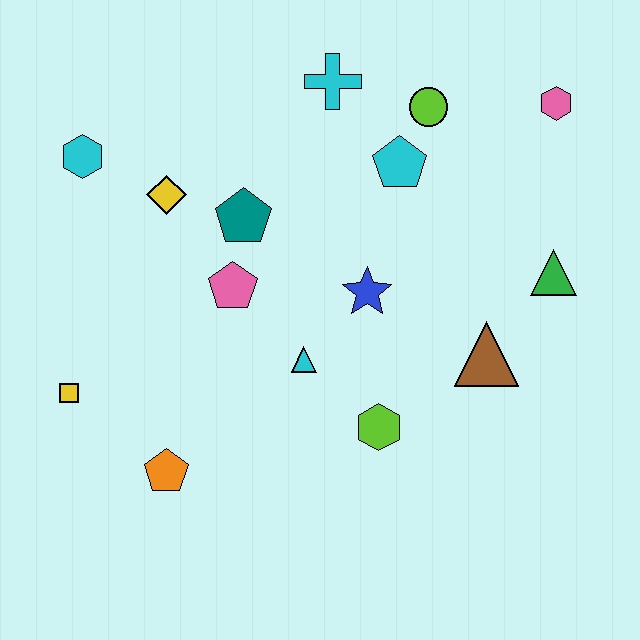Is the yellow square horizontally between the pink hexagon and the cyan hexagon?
No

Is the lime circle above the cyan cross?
No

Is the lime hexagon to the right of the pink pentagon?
Yes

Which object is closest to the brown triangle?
The green triangle is closest to the brown triangle.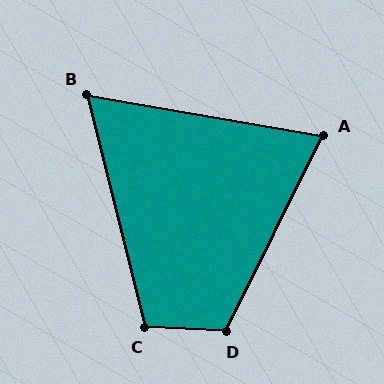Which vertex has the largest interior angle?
D, at approximately 114 degrees.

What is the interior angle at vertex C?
Approximately 107 degrees (obtuse).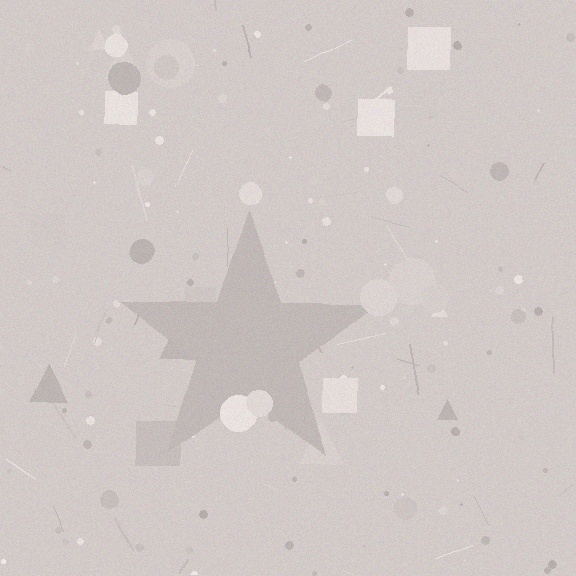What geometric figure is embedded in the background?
A star is embedded in the background.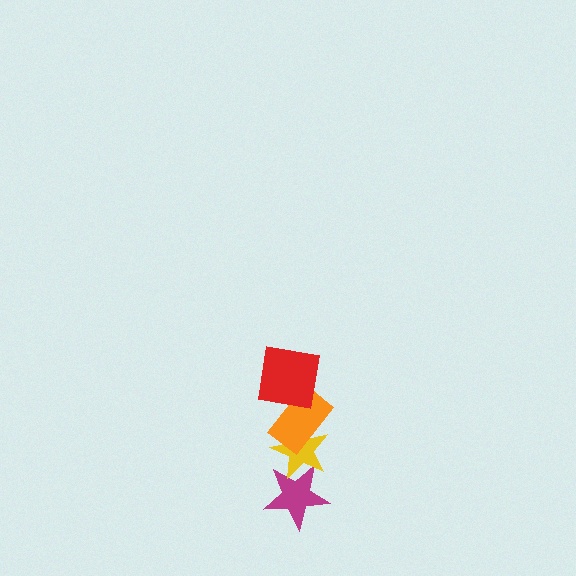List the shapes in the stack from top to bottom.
From top to bottom: the red square, the orange rectangle, the yellow star, the magenta star.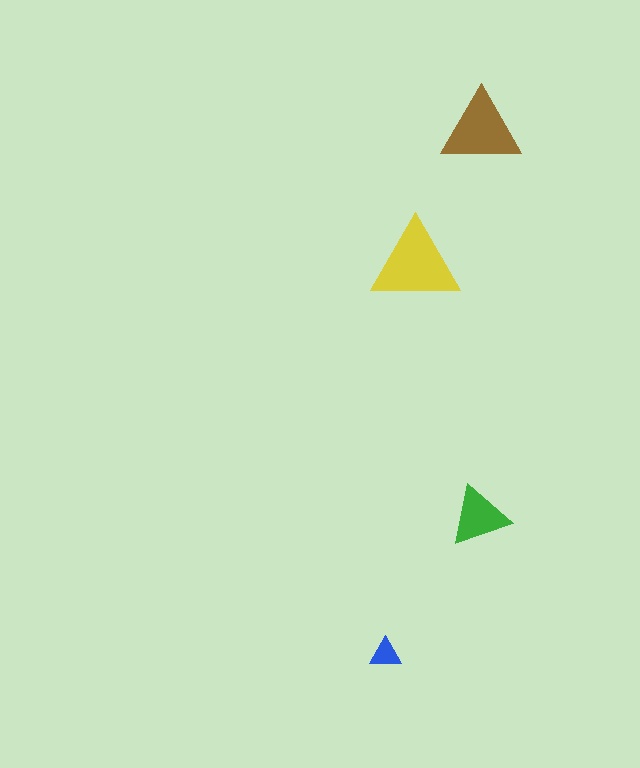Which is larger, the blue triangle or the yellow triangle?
The yellow one.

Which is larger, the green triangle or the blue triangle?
The green one.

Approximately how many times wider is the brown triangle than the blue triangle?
About 2.5 times wider.